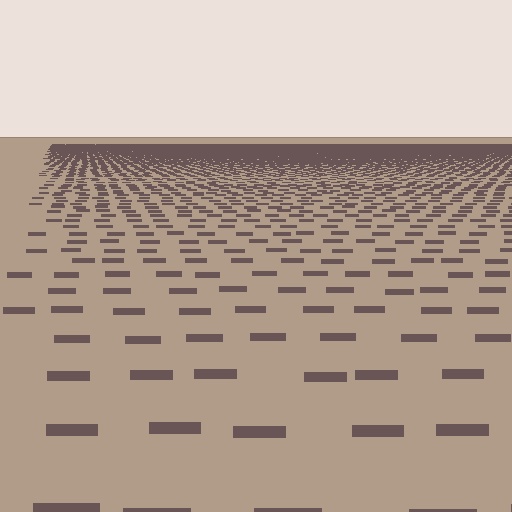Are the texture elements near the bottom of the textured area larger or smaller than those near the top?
Larger. Near the bottom, elements are closer to the viewer and appear at a bigger on-screen size.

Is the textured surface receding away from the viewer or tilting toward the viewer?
The surface is receding away from the viewer. Texture elements get smaller and denser toward the top.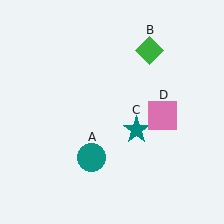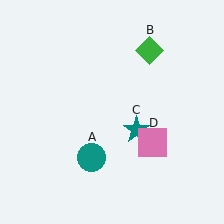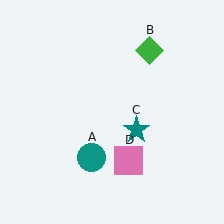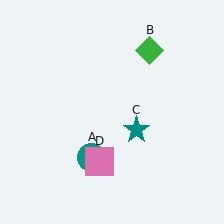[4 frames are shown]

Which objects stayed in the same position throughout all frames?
Teal circle (object A) and green diamond (object B) and teal star (object C) remained stationary.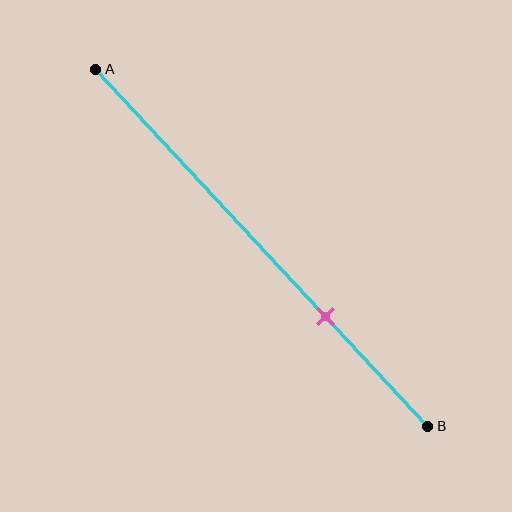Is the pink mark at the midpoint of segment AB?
No, the mark is at about 70% from A, not at the 50% midpoint.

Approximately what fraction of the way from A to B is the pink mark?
The pink mark is approximately 70% of the way from A to B.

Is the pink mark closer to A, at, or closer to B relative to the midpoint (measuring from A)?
The pink mark is closer to point B than the midpoint of segment AB.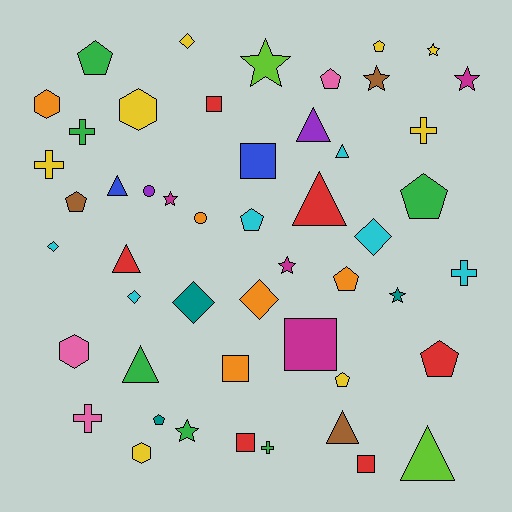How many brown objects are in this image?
There are 3 brown objects.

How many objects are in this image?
There are 50 objects.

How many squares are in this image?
There are 6 squares.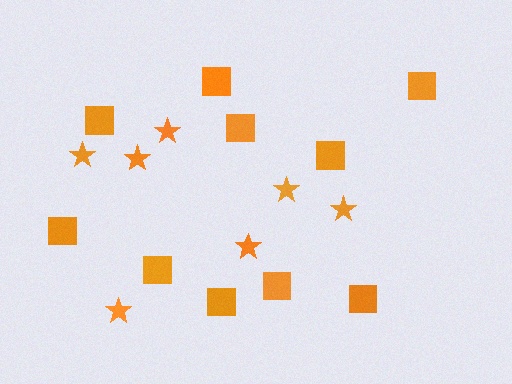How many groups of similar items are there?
There are 2 groups: one group of stars (7) and one group of squares (10).